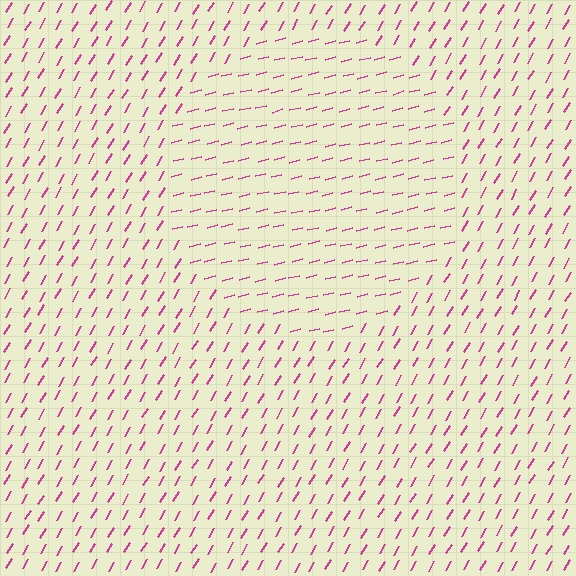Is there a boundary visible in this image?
Yes, there is a texture boundary formed by a change in line orientation.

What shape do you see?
I see a circle.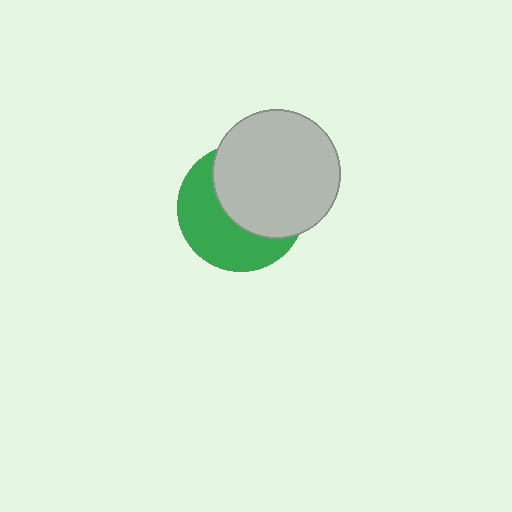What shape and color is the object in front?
The object in front is a light gray circle.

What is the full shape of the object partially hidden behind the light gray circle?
The partially hidden object is a green circle.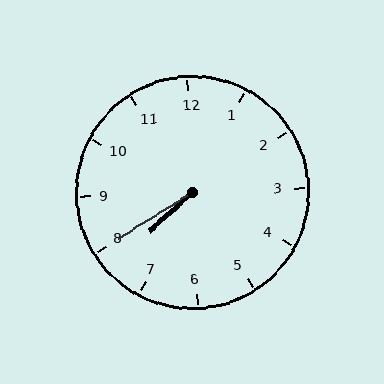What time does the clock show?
7:40.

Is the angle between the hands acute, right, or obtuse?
It is acute.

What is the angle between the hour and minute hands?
Approximately 10 degrees.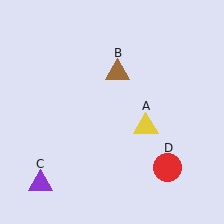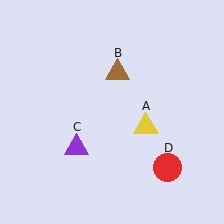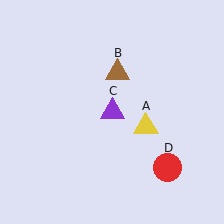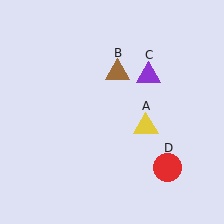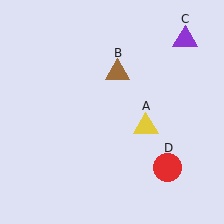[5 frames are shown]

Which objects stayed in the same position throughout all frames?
Yellow triangle (object A) and brown triangle (object B) and red circle (object D) remained stationary.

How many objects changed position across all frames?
1 object changed position: purple triangle (object C).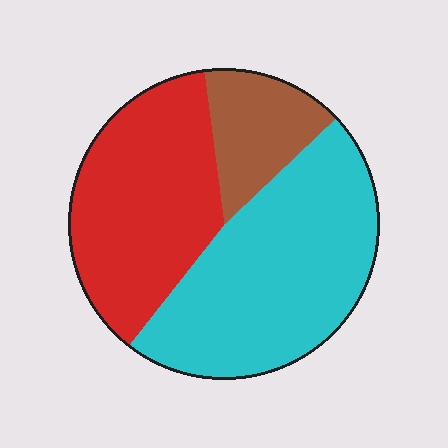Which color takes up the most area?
Cyan, at roughly 45%.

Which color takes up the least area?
Brown, at roughly 15%.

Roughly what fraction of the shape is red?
Red covers 38% of the shape.